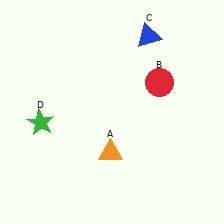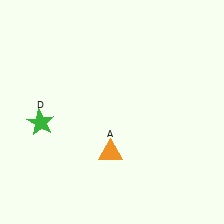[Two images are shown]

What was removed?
The red circle (B), the blue triangle (C) were removed in Image 2.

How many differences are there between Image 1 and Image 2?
There are 2 differences between the two images.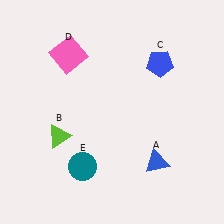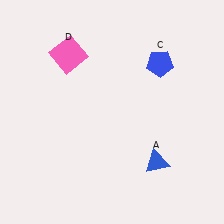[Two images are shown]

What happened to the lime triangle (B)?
The lime triangle (B) was removed in Image 2. It was in the bottom-left area of Image 1.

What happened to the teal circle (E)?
The teal circle (E) was removed in Image 2. It was in the bottom-left area of Image 1.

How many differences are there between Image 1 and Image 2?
There are 2 differences between the two images.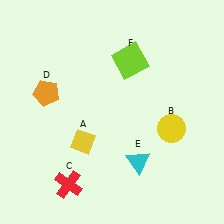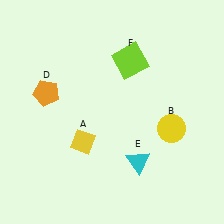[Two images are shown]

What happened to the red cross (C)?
The red cross (C) was removed in Image 2. It was in the bottom-left area of Image 1.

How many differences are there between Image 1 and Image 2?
There is 1 difference between the two images.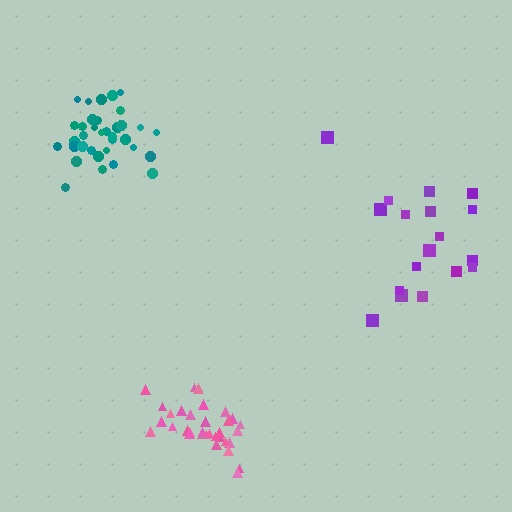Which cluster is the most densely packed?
Teal.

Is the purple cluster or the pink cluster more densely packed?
Pink.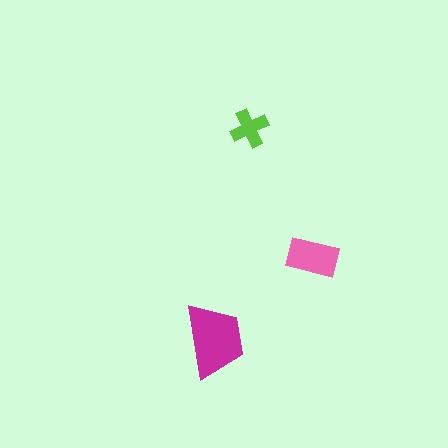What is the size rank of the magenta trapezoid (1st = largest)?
1st.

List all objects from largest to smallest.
The magenta trapezoid, the pink rectangle, the lime cross.